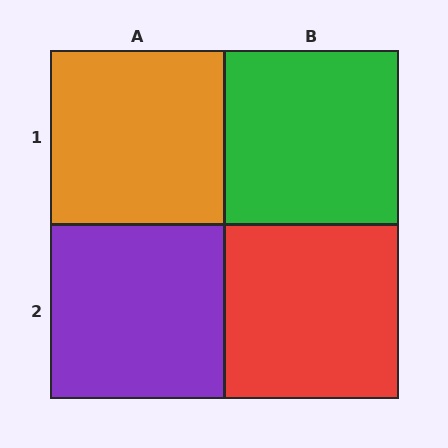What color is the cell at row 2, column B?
Red.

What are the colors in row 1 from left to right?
Orange, green.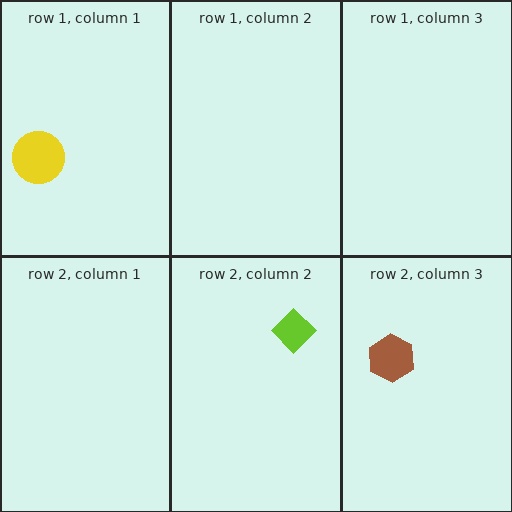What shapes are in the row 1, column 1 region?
The yellow circle.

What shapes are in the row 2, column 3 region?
The brown hexagon.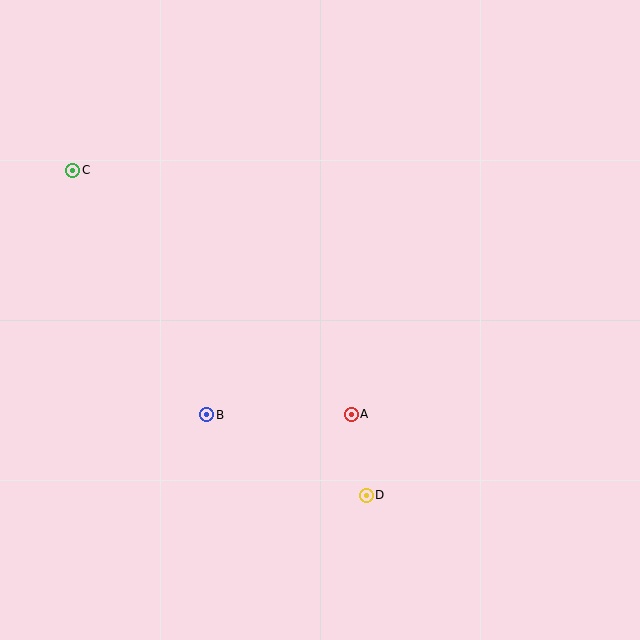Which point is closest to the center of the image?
Point A at (351, 414) is closest to the center.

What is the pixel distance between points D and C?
The distance between D and C is 438 pixels.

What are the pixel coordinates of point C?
Point C is at (73, 170).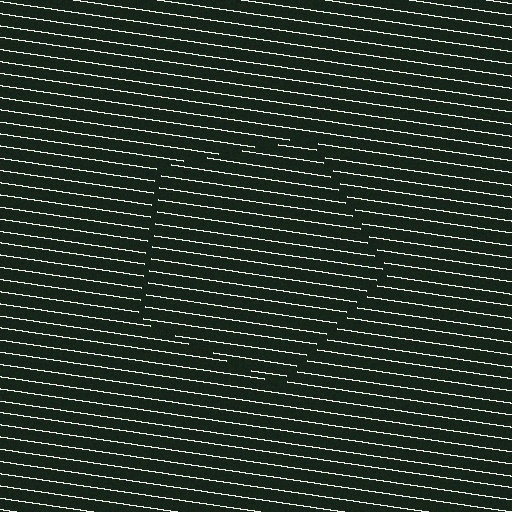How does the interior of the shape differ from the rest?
The interior of the shape contains the same grating, shifted by half a period — the contour is defined by the phase discontinuity where line-ends from the inner and outer gratings abut.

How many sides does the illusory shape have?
5 sides — the line-ends trace a pentagon.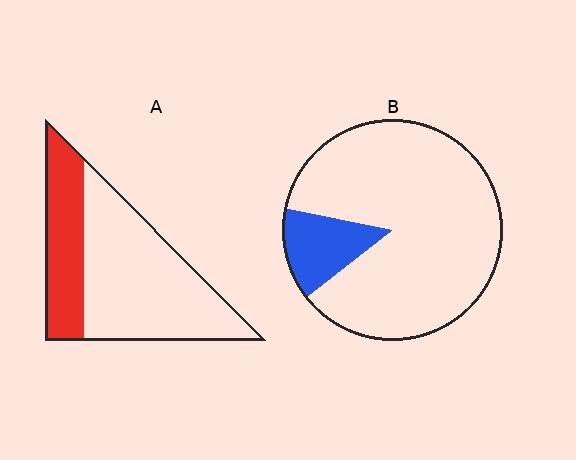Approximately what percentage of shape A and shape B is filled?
A is approximately 30% and B is approximately 15%.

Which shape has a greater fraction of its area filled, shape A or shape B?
Shape A.